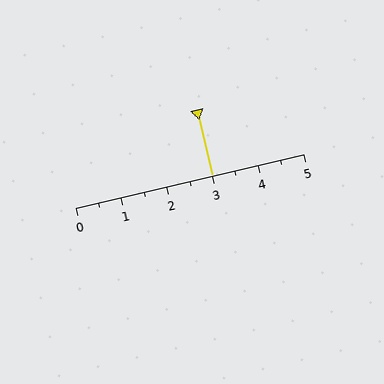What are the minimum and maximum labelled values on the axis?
The axis runs from 0 to 5.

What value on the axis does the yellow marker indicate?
The marker indicates approximately 3.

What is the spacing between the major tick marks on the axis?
The major ticks are spaced 1 apart.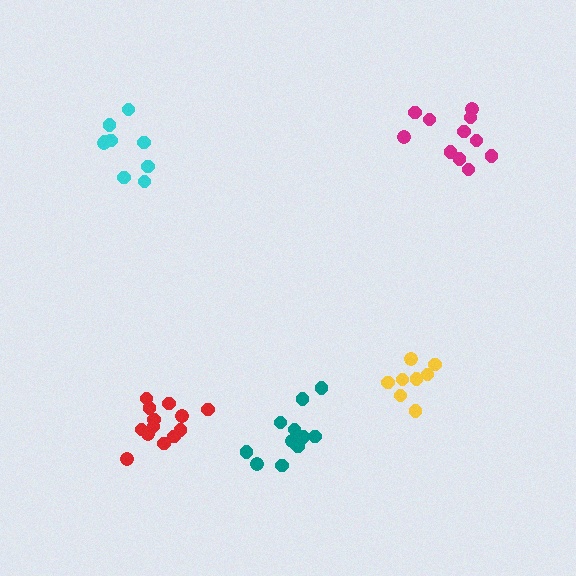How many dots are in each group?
Group 1: 12 dots, Group 2: 8 dots, Group 3: 9 dots, Group 4: 14 dots, Group 5: 11 dots (54 total).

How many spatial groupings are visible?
There are 5 spatial groupings.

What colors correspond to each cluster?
The clusters are colored: teal, yellow, cyan, red, magenta.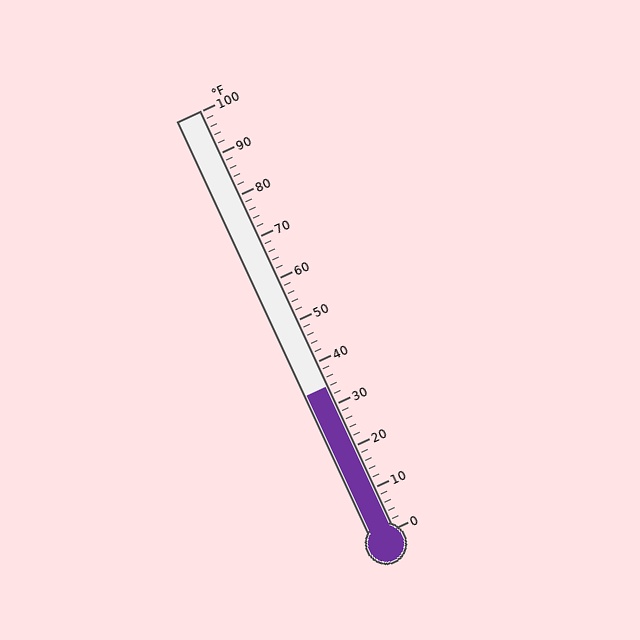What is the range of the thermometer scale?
The thermometer scale ranges from 0°F to 100°F.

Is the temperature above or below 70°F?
The temperature is below 70°F.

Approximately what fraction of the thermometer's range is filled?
The thermometer is filled to approximately 35% of its range.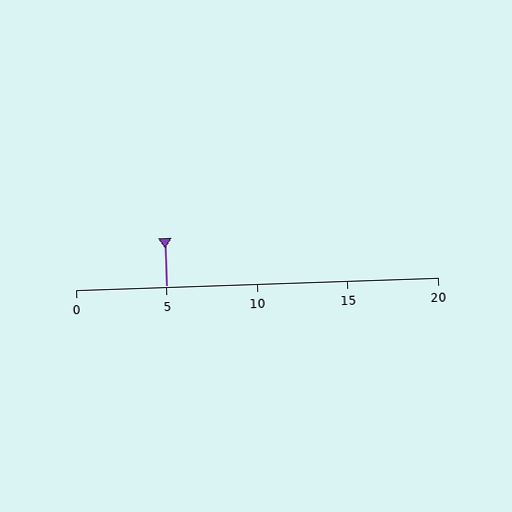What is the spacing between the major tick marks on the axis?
The major ticks are spaced 5 apart.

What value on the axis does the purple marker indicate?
The marker indicates approximately 5.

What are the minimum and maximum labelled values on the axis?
The axis runs from 0 to 20.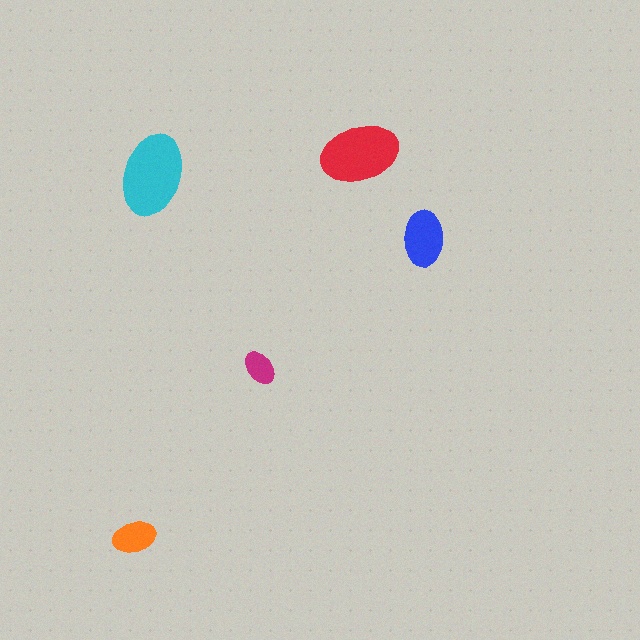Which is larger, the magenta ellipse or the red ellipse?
The red one.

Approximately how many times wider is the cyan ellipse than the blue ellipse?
About 1.5 times wider.